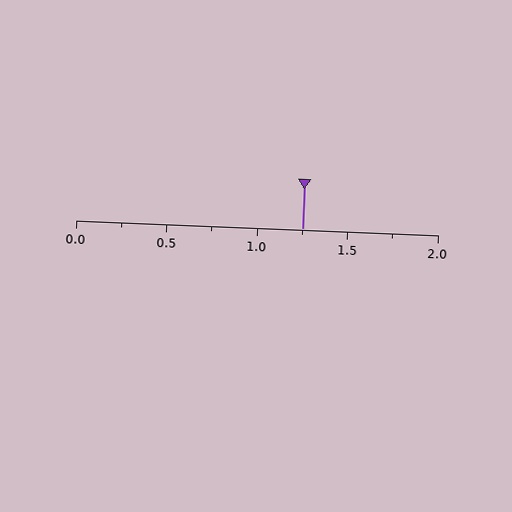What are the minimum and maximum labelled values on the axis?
The axis runs from 0.0 to 2.0.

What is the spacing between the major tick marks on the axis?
The major ticks are spaced 0.5 apart.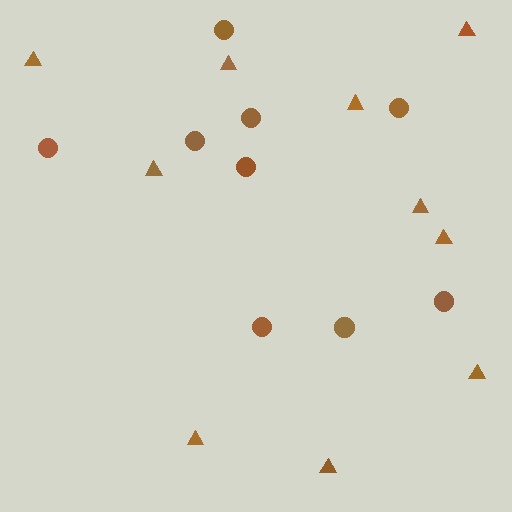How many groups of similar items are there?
There are 2 groups: one group of triangles (10) and one group of circles (9).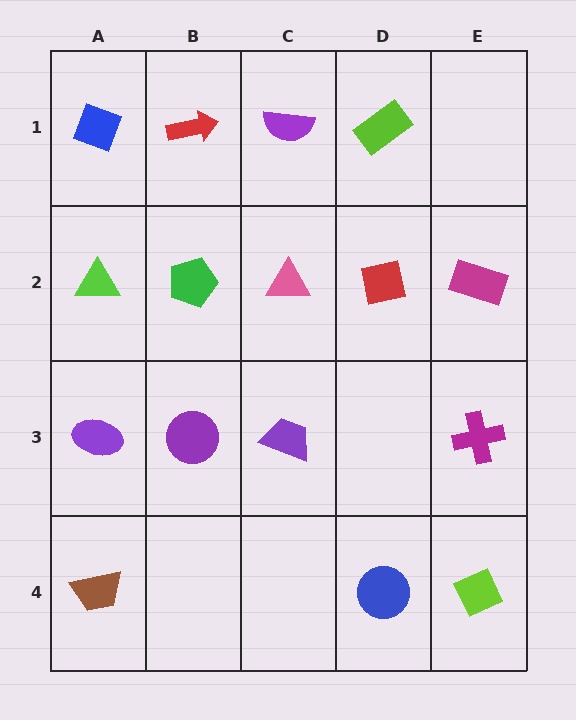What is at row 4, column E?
A lime diamond.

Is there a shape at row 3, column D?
No, that cell is empty.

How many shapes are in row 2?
5 shapes.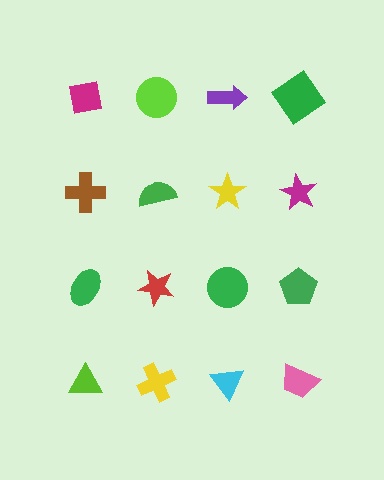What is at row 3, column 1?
A green ellipse.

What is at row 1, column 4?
A green diamond.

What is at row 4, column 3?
A cyan triangle.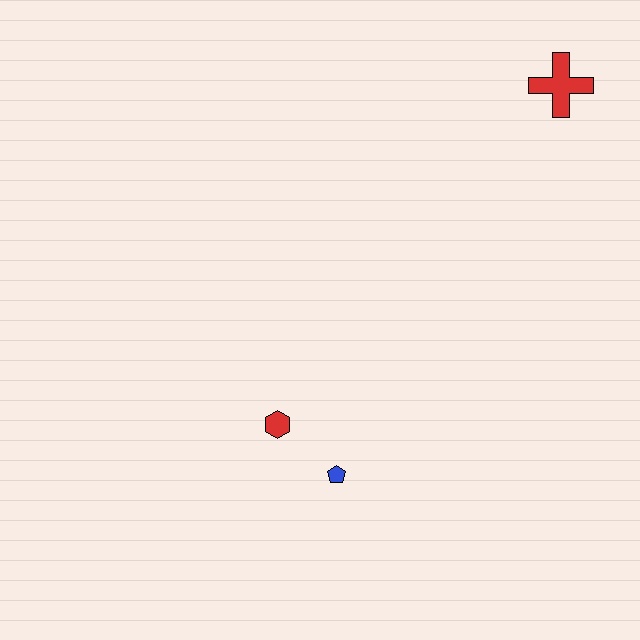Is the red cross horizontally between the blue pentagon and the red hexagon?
No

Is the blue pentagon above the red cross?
No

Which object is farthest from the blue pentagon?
The red cross is farthest from the blue pentagon.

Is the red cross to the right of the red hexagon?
Yes